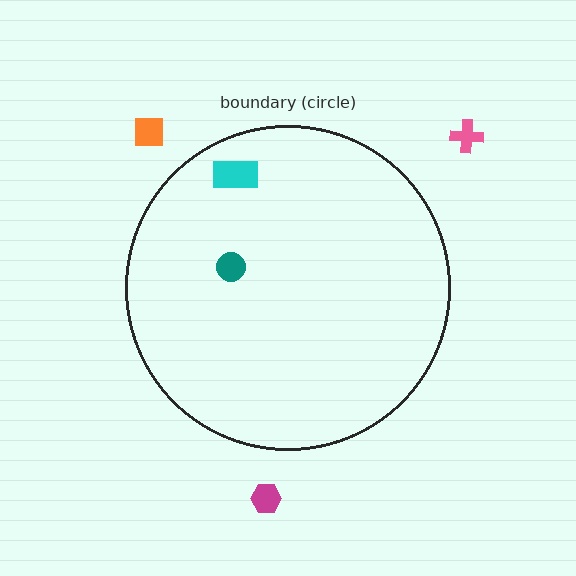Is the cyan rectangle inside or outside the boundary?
Inside.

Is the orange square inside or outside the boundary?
Outside.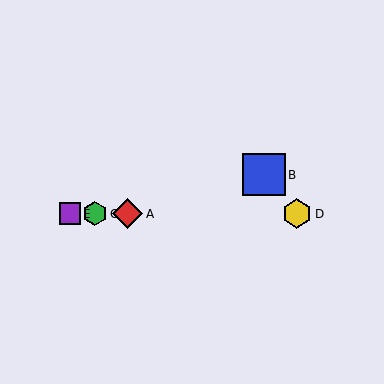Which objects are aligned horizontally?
Objects A, C, D, E are aligned horizontally.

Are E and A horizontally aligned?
Yes, both are at y≈214.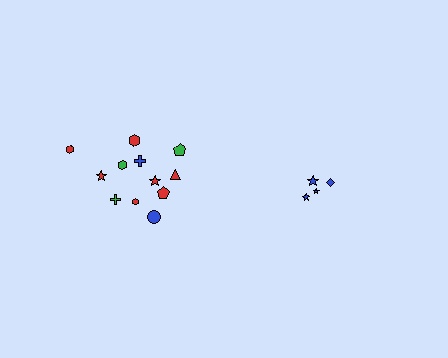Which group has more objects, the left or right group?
The left group.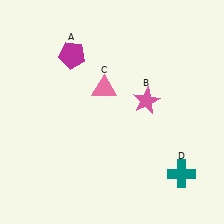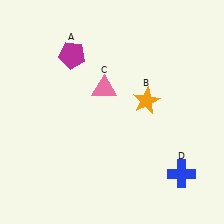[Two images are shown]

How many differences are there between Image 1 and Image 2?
There are 2 differences between the two images.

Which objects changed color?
B changed from pink to orange. D changed from teal to blue.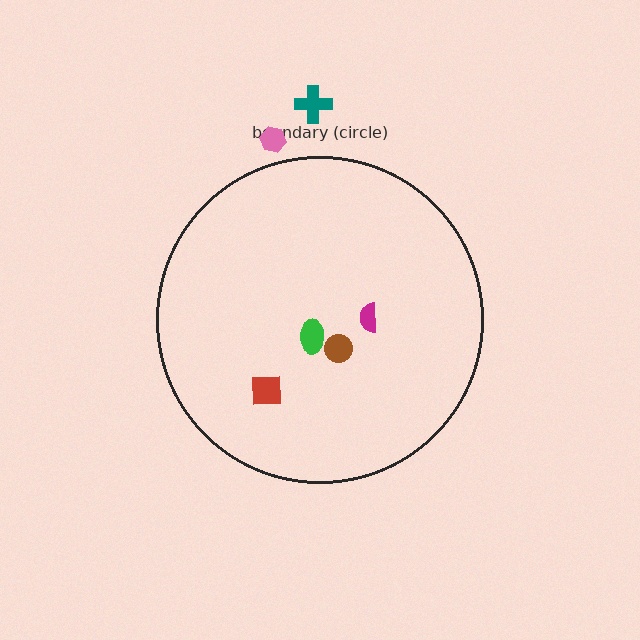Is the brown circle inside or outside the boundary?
Inside.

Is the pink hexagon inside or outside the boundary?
Outside.